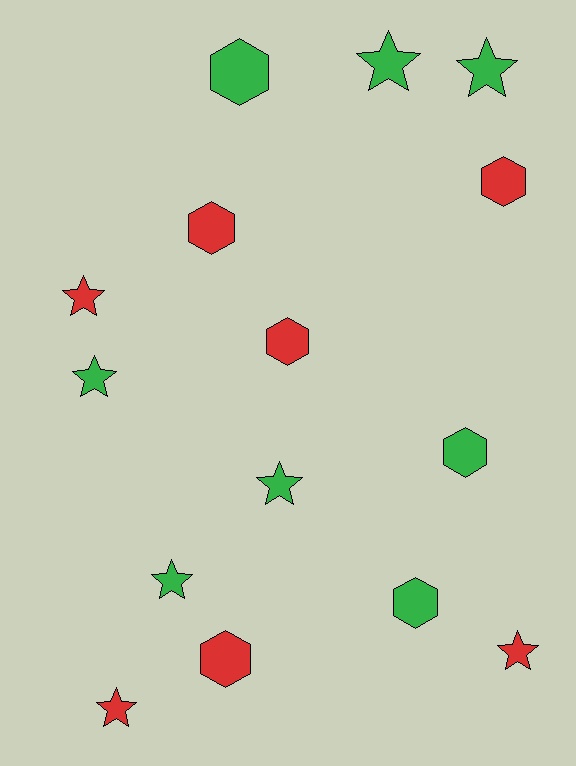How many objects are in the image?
There are 15 objects.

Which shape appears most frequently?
Star, with 8 objects.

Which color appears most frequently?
Green, with 8 objects.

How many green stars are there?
There are 5 green stars.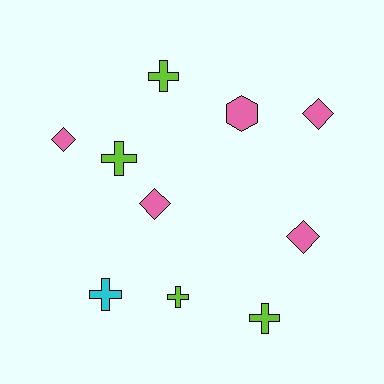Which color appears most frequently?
Pink, with 5 objects.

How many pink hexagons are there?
There is 1 pink hexagon.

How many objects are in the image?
There are 10 objects.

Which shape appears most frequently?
Cross, with 5 objects.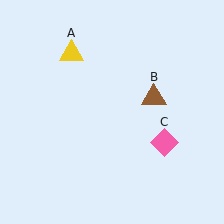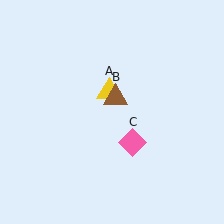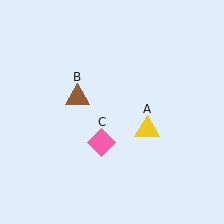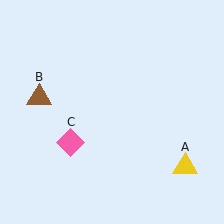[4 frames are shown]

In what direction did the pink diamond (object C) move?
The pink diamond (object C) moved left.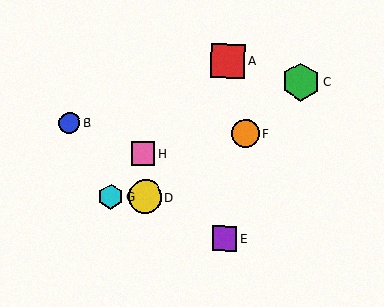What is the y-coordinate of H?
Object H is at y≈154.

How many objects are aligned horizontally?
2 objects (D, G) are aligned horizontally.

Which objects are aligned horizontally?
Objects D, G are aligned horizontally.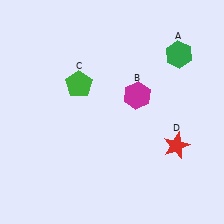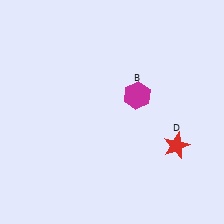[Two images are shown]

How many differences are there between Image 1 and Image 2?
There are 2 differences between the two images.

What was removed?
The green pentagon (C), the green hexagon (A) were removed in Image 2.